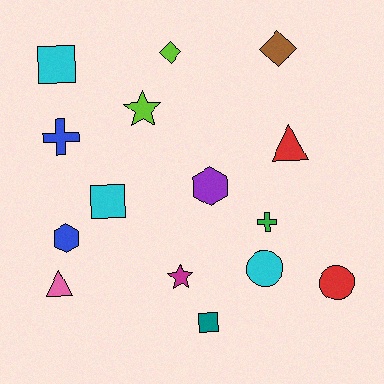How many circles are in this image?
There are 2 circles.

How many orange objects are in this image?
There are no orange objects.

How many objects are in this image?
There are 15 objects.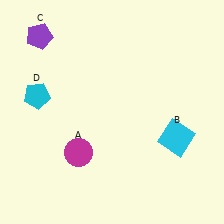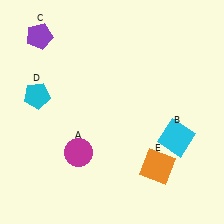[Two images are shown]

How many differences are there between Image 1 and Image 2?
There is 1 difference between the two images.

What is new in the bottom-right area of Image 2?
An orange square (E) was added in the bottom-right area of Image 2.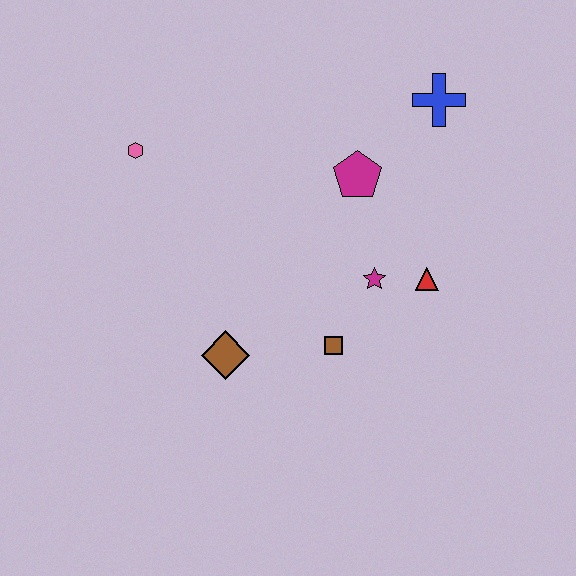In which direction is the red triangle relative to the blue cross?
The red triangle is below the blue cross.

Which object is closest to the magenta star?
The red triangle is closest to the magenta star.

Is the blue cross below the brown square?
No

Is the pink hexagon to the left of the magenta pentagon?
Yes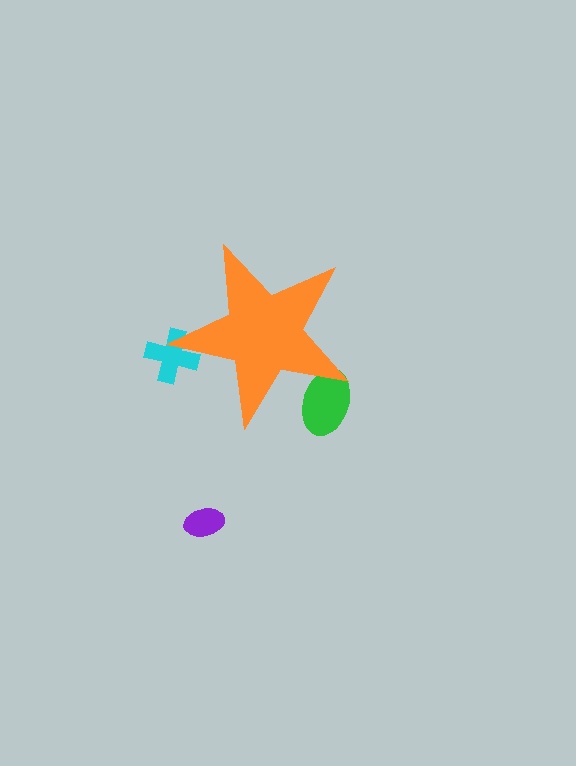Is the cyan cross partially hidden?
Yes, the cyan cross is partially hidden behind the orange star.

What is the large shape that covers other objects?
An orange star.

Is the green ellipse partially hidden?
Yes, the green ellipse is partially hidden behind the orange star.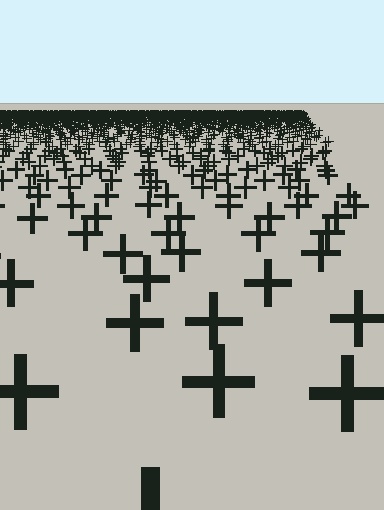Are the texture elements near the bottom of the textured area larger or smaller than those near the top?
Larger. Near the bottom, elements are closer to the viewer and appear at a bigger on-screen size.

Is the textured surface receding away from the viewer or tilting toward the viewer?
The surface is receding away from the viewer. Texture elements get smaller and denser toward the top.